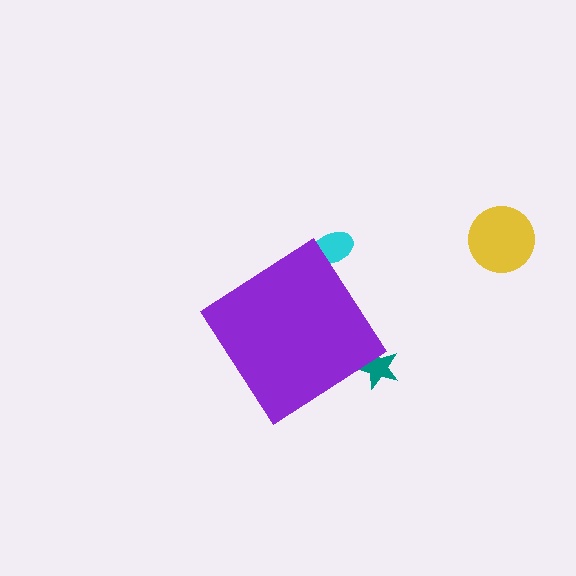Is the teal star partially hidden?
Yes, the teal star is partially hidden behind the purple diamond.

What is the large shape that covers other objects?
A purple diamond.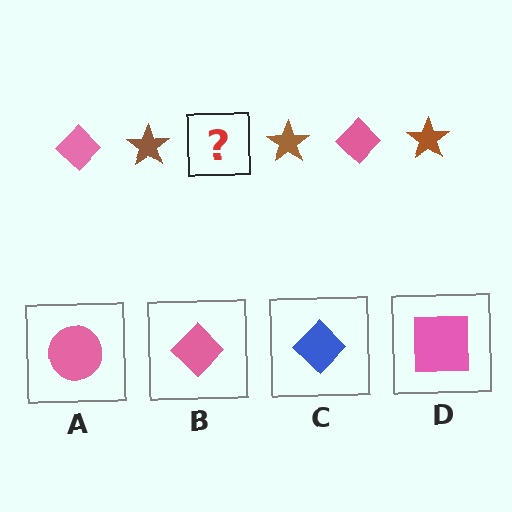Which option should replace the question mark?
Option B.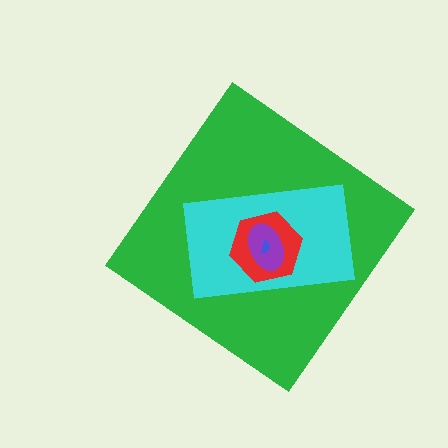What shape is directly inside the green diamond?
The cyan rectangle.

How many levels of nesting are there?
5.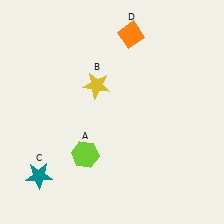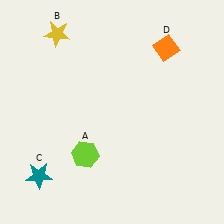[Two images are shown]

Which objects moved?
The objects that moved are: the yellow star (B), the orange diamond (D).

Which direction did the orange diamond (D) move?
The orange diamond (D) moved right.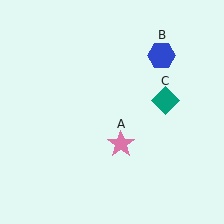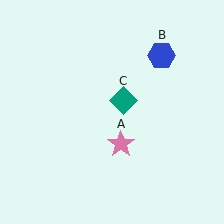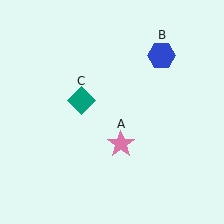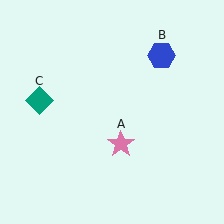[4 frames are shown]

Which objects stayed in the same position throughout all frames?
Pink star (object A) and blue hexagon (object B) remained stationary.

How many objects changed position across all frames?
1 object changed position: teal diamond (object C).